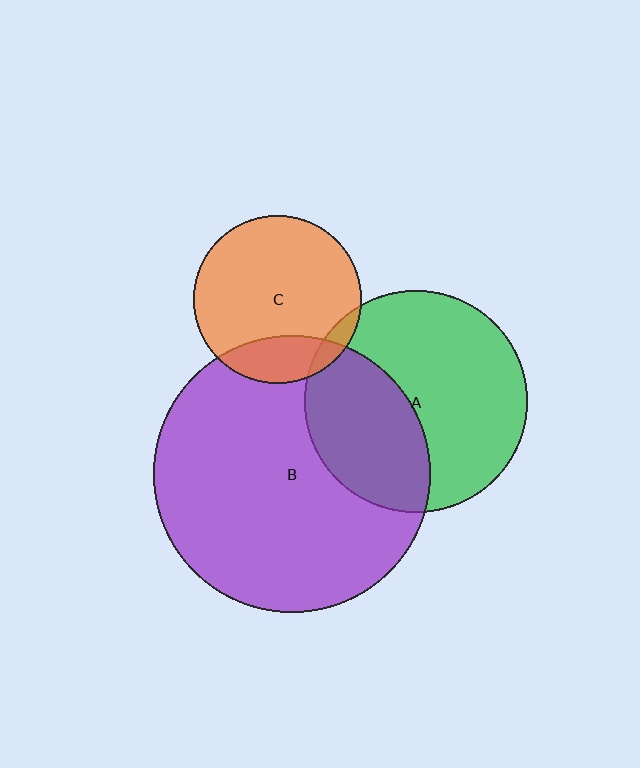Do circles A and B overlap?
Yes.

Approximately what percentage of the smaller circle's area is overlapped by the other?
Approximately 40%.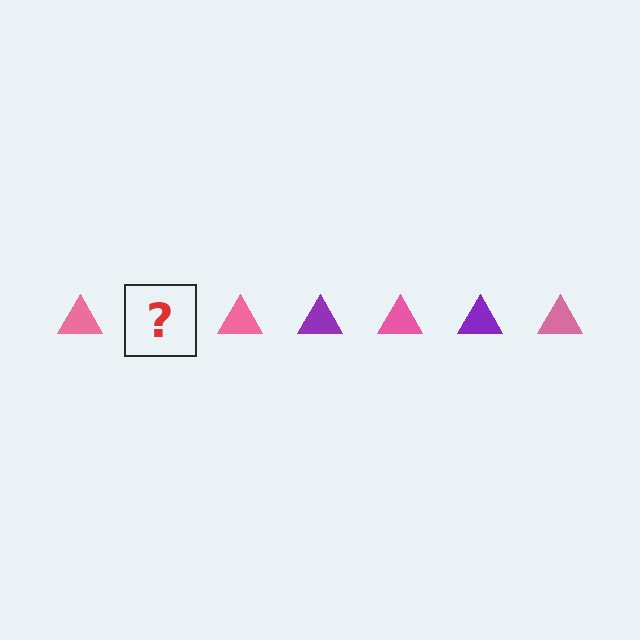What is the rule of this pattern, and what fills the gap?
The rule is that the pattern cycles through pink, purple triangles. The gap should be filled with a purple triangle.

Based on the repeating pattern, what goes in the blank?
The blank should be a purple triangle.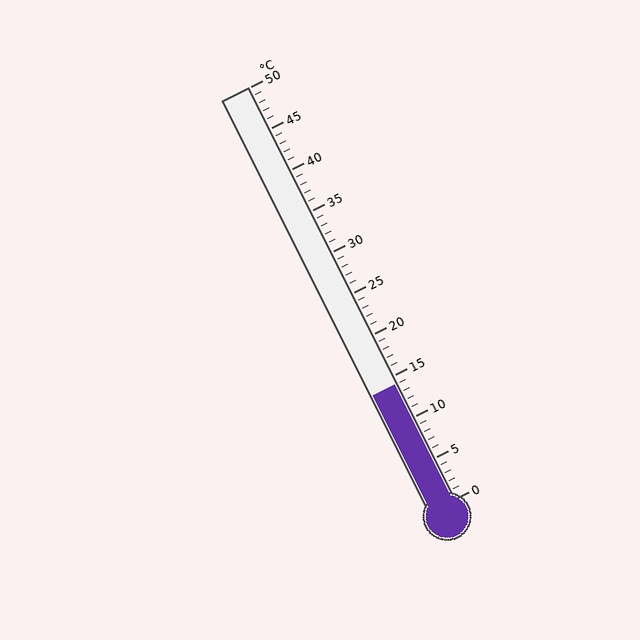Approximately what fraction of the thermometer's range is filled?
The thermometer is filled to approximately 30% of its range.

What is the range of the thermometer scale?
The thermometer scale ranges from 0°C to 50°C.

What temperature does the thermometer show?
The thermometer shows approximately 14°C.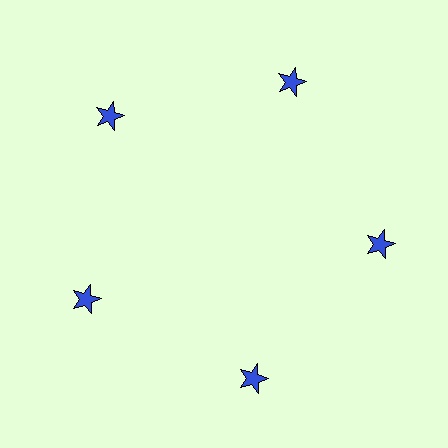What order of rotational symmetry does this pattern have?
This pattern has 5-fold rotational symmetry.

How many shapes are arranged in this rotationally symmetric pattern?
There are 5 shapes, arranged in 5 groups of 1.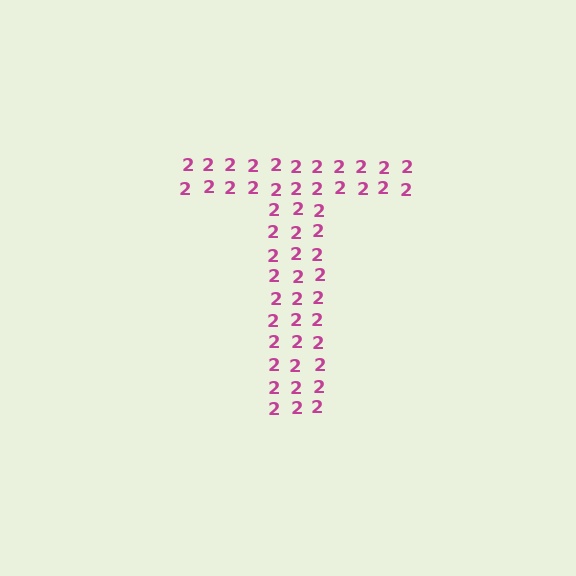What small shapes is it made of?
It is made of small digit 2's.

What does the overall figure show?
The overall figure shows the letter T.